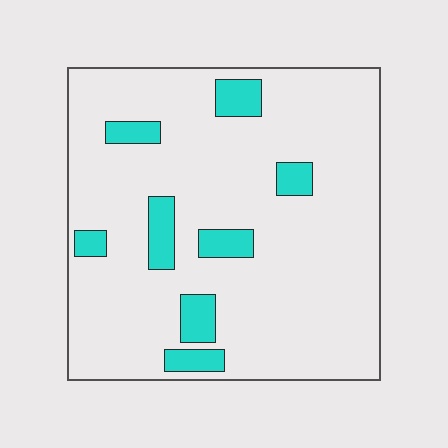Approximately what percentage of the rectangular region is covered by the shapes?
Approximately 10%.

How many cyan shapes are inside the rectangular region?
8.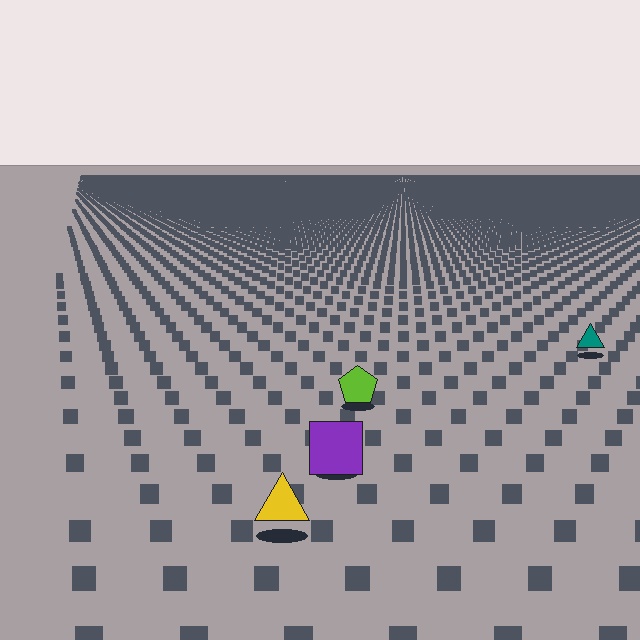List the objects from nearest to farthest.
From nearest to farthest: the yellow triangle, the purple square, the lime pentagon, the teal triangle.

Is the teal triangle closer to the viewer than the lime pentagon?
No. The lime pentagon is closer — you can tell from the texture gradient: the ground texture is coarser near it.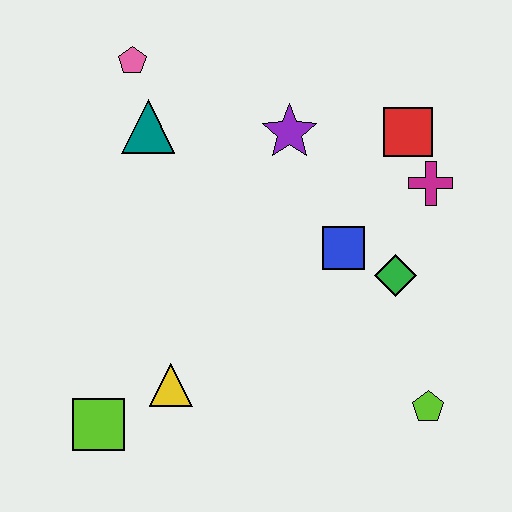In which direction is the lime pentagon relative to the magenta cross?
The lime pentagon is below the magenta cross.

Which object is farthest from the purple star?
The lime square is farthest from the purple star.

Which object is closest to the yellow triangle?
The lime square is closest to the yellow triangle.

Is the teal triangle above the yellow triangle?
Yes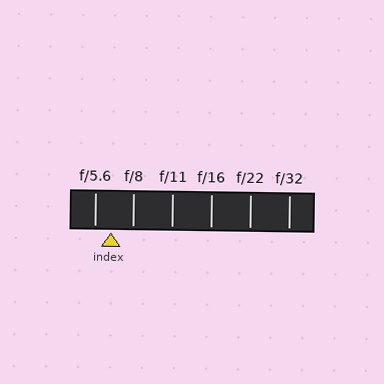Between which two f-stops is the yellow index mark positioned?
The index mark is between f/5.6 and f/8.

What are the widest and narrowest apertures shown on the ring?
The widest aperture shown is f/5.6 and the narrowest is f/32.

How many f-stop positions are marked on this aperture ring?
There are 6 f-stop positions marked.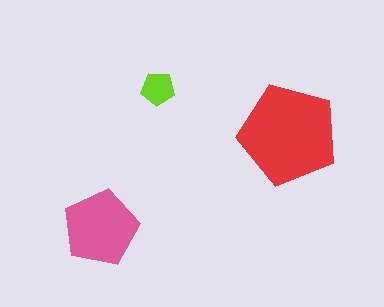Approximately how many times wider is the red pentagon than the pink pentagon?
About 1.5 times wider.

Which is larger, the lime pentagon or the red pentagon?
The red one.